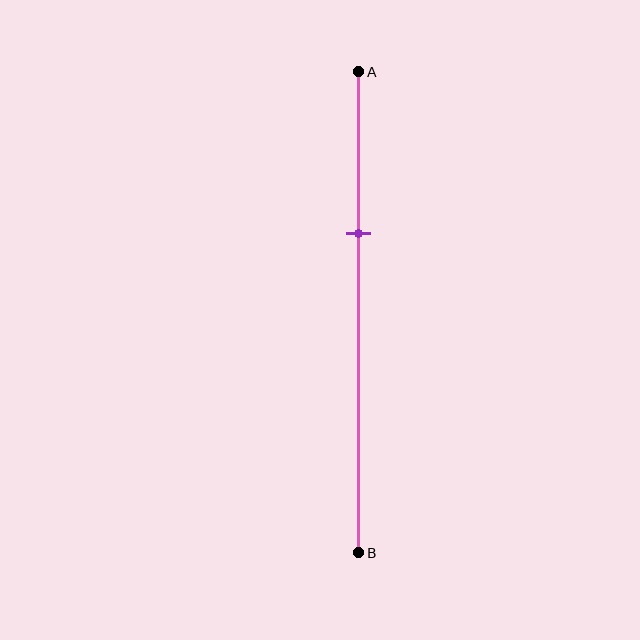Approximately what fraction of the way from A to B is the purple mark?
The purple mark is approximately 35% of the way from A to B.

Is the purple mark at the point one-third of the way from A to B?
Yes, the mark is approximately at the one-third point.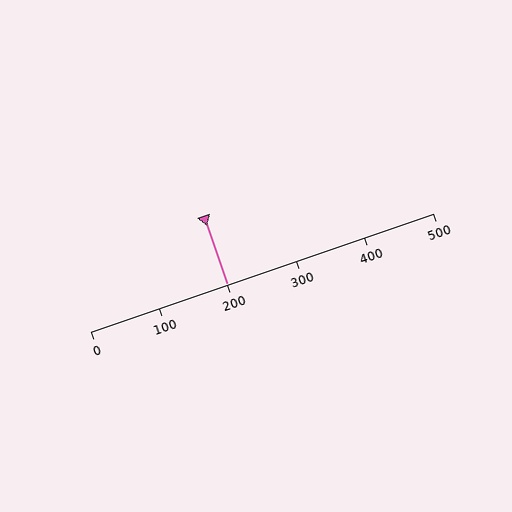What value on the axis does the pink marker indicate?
The marker indicates approximately 200.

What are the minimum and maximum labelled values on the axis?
The axis runs from 0 to 500.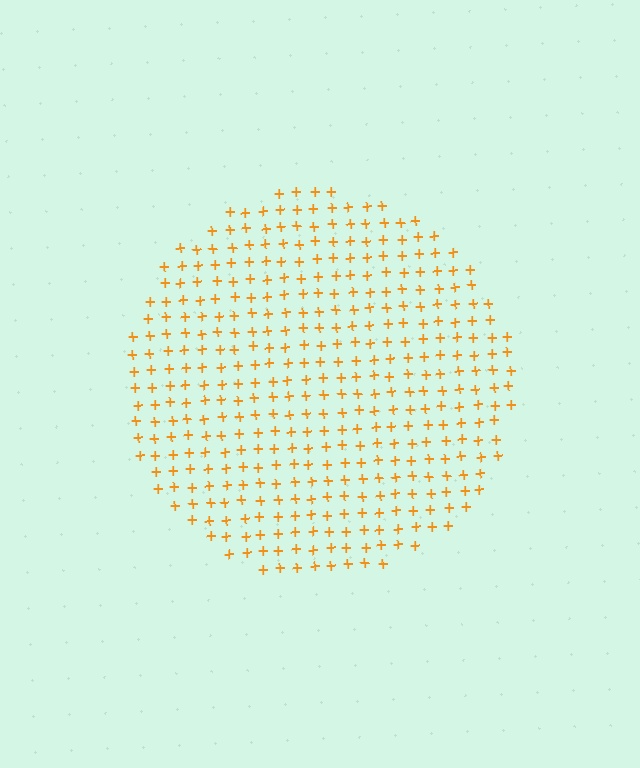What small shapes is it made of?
It is made of small plus signs.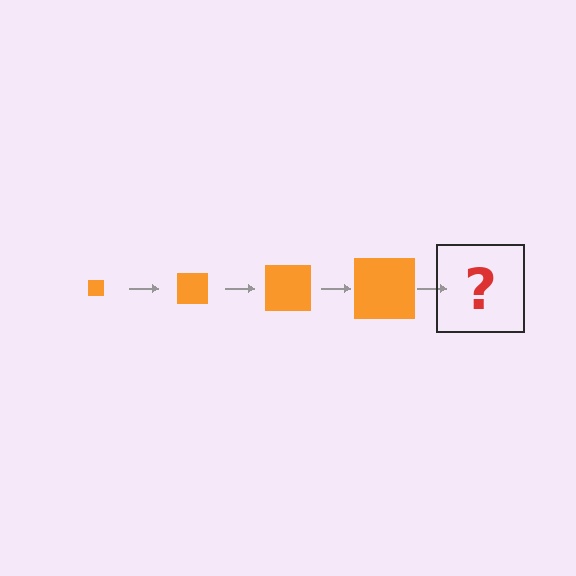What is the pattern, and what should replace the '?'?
The pattern is that the square gets progressively larger each step. The '?' should be an orange square, larger than the previous one.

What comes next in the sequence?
The next element should be an orange square, larger than the previous one.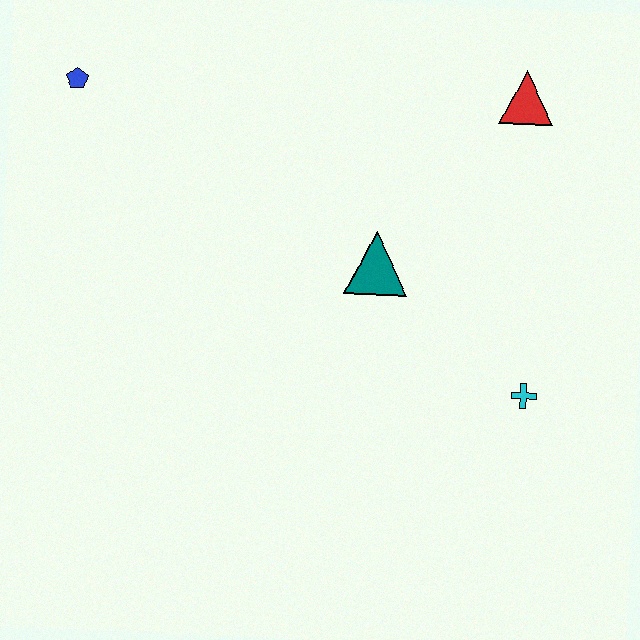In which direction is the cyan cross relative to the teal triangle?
The cyan cross is to the right of the teal triangle.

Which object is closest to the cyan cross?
The teal triangle is closest to the cyan cross.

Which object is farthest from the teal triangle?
The blue pentagon is farthest from the teal triangle.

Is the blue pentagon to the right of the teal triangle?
No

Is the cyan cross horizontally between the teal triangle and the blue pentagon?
No